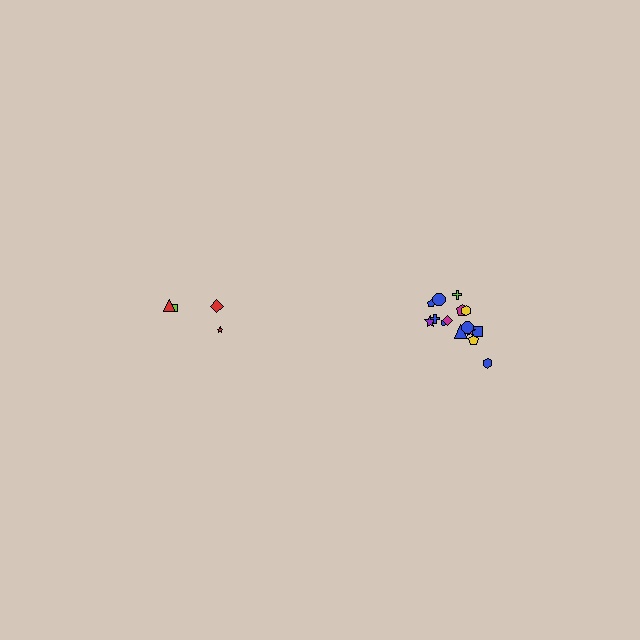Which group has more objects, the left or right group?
The right group.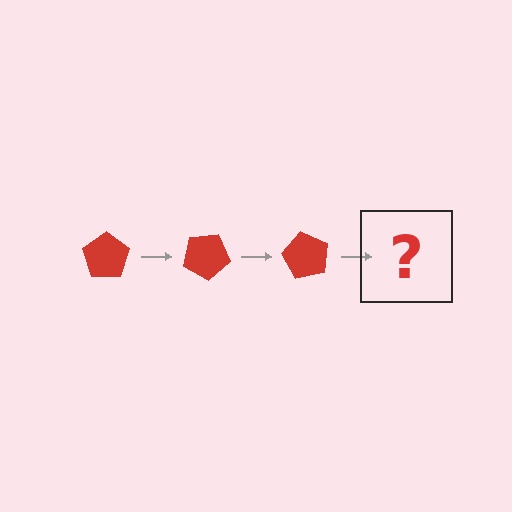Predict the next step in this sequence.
The next step is a red pentagon rotated 90 degrees.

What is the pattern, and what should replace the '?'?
The pattern is that the pentagon rotates 30 degrees each step. The '?' should be a red pentagon rotated 90 degrees.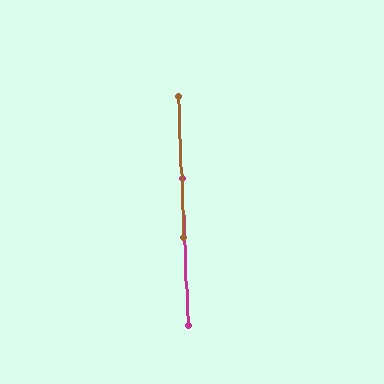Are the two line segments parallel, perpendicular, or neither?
Parallel — their directions differ by only 0.1°.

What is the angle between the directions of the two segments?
Approximately 0 degrees.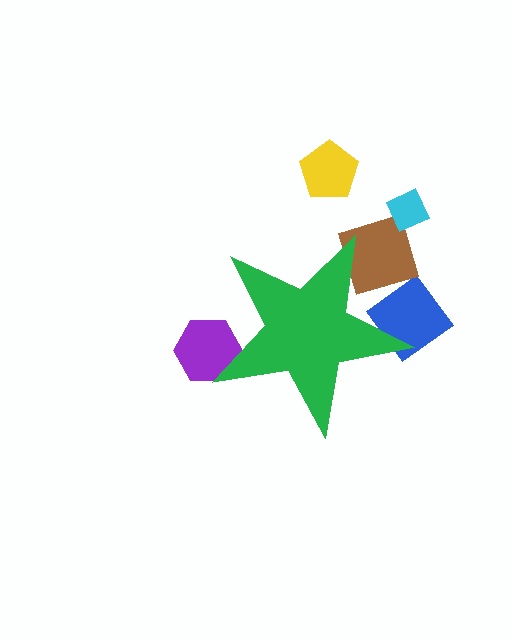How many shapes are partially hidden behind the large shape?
3 shapes are partially hidden.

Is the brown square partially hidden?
Yes, the brown square is partially hidden behind the green star.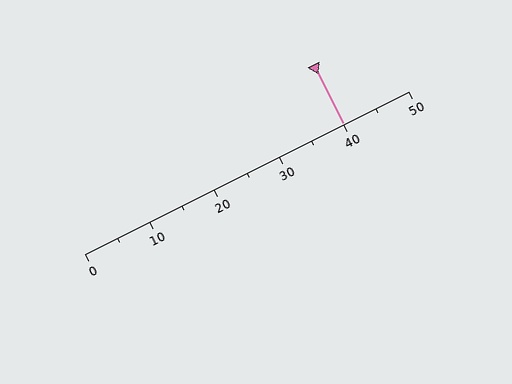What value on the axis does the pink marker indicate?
The marker indicates approximately 40.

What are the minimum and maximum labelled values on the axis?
The axis runs from 0 to 50.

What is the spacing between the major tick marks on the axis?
The major ticks are spaced 10 apart.